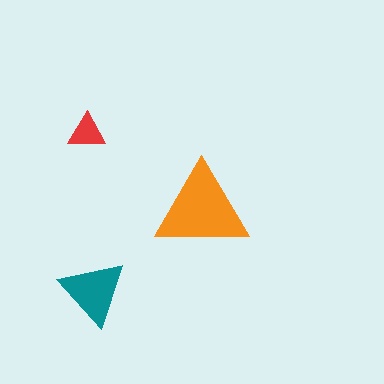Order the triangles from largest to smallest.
the orange one, the teal one, the red one.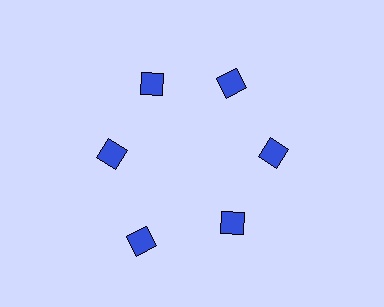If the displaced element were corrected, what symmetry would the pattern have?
It would have 6-fold rotational symmetry — the pattern would map onto itself every 60 degrees.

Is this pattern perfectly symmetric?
No. The 6 blue diamonds are arranged in a ring, but one element near the 7 o'clock position is pushed outward from the center, breaking the 6-fold rotational symmetry.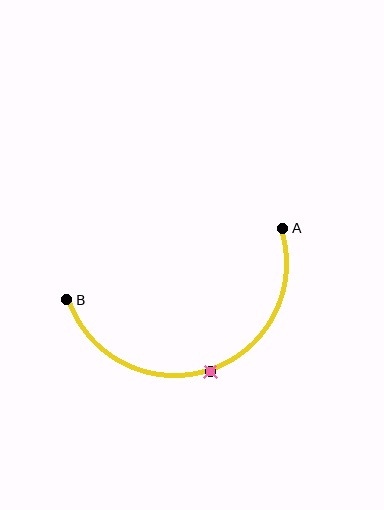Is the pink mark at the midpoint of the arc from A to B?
Yes. The pink mark lies on the arc at equal arc-length from both A and B — it is the arc midpoint.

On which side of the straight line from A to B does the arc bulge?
The arc bulges below the straight line connecting A and B.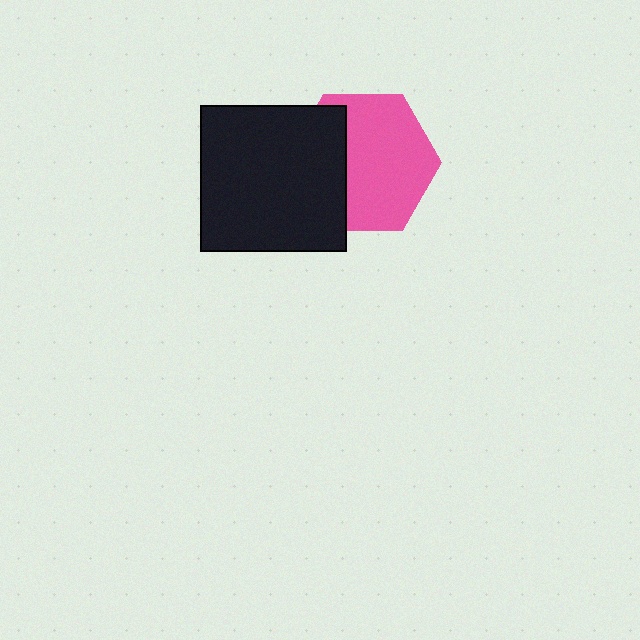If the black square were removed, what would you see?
You would see the complete pink hexagon.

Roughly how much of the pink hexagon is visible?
Most of it is visible (roughly 65%).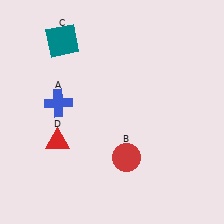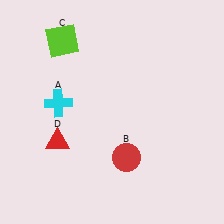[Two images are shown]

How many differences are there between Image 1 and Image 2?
There are 2 differences between the two images.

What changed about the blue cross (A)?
In Image 1, A is blue. In Image 2, it changed to cyan.